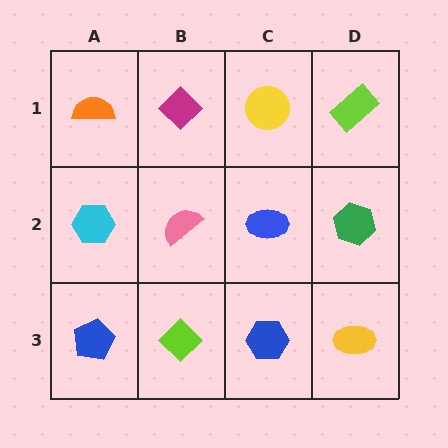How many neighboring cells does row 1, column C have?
3.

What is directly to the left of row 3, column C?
A lime diamond.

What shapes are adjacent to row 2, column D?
A lime rectangle (row 1, column D), a yellow ellipse (row 3, column D), a blue ellipse (row 2, column C).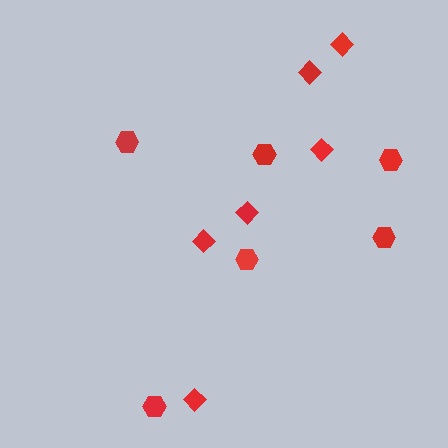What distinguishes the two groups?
There are 2 groups: one group of diamonds (6) and one group of hexagons (6).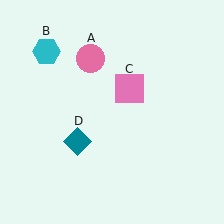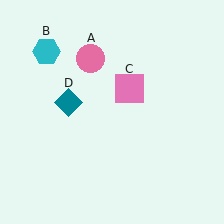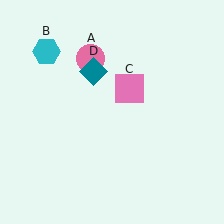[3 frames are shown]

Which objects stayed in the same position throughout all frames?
Pink circle (object A) and cyan hexagon (object B) and pink square (object C) remained stationary.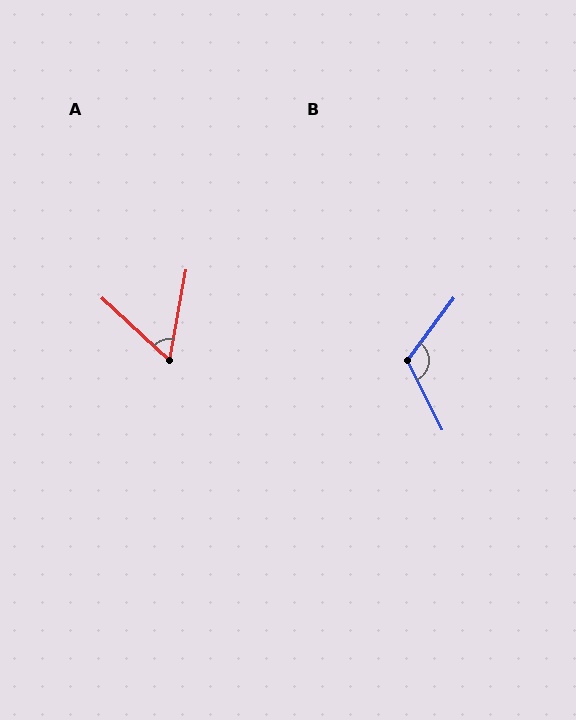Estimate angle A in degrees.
Approximately 57 degrees.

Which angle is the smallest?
A, at approximately 57 degrees.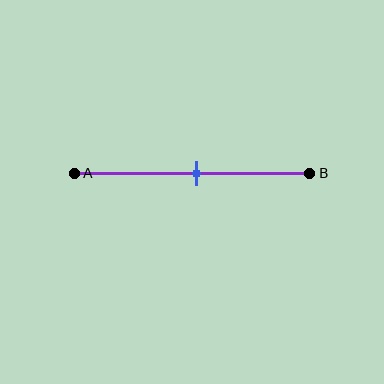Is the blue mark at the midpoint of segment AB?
Yes, the mark is approximately at the midpoint.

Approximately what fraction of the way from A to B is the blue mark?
The blue mark is approximately 50% of the way from A to B.